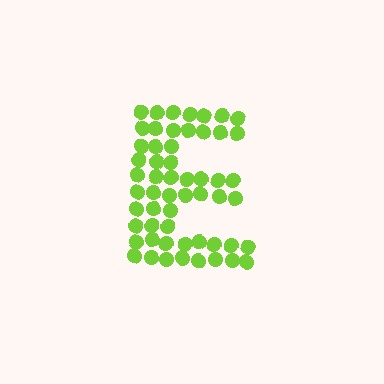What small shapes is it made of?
It is made of small circles.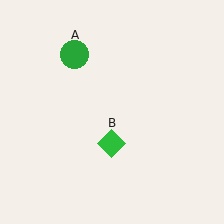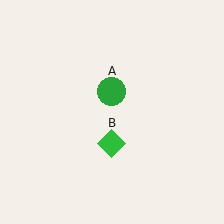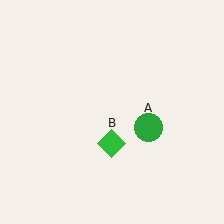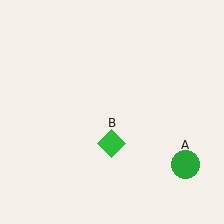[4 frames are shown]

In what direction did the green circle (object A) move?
The green circle (object A) moved down and to the right.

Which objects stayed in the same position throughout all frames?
Green diamond (object B) remained stationary.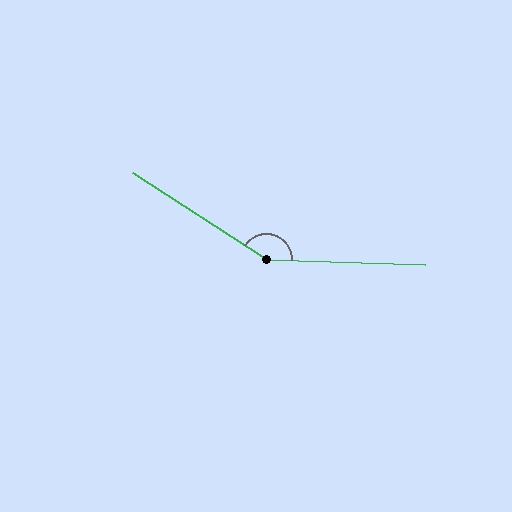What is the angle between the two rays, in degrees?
Approximately 148 degrees.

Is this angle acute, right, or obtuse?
It is obtuse.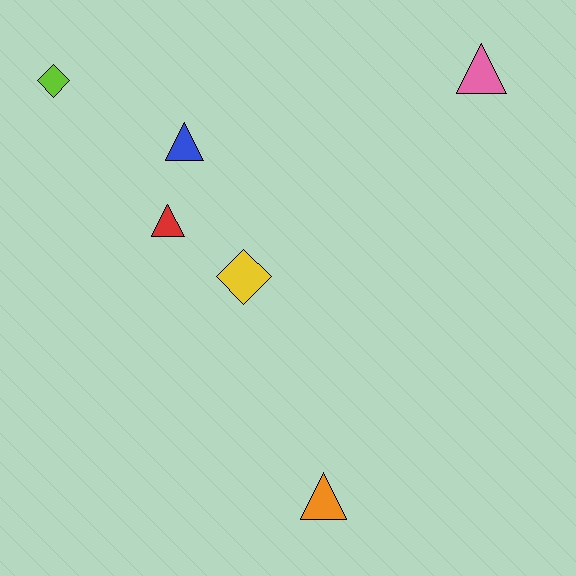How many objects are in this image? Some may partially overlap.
There are 6 objects.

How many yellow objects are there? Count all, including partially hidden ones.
There is 1 yellow object.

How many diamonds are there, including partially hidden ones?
There are 2 diamonds.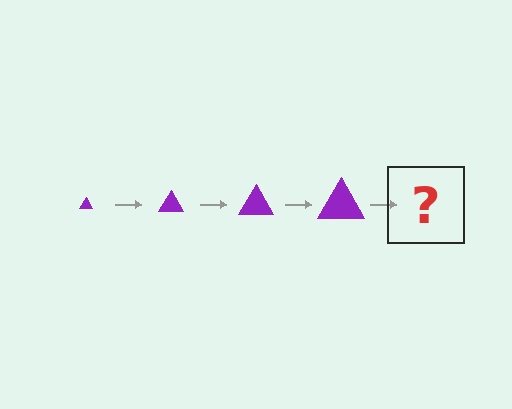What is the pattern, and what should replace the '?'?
The pattern is that the triangle gets progressively larger each step. The '?' should be a purple triangle, larger than the previous one.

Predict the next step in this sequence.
The next step is a purple triangle, larger than the previous one.